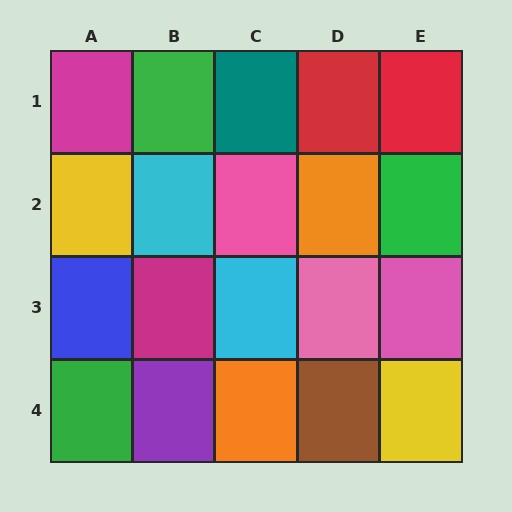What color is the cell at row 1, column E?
Red.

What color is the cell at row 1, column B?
Green.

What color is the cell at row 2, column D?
Orange.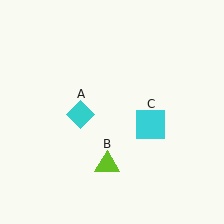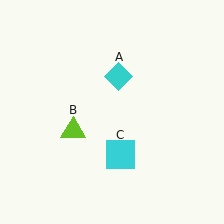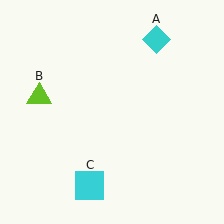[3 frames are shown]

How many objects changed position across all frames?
3 objects changed position: cyan diamond (object A), lime triangle (object B), cyan square (object C).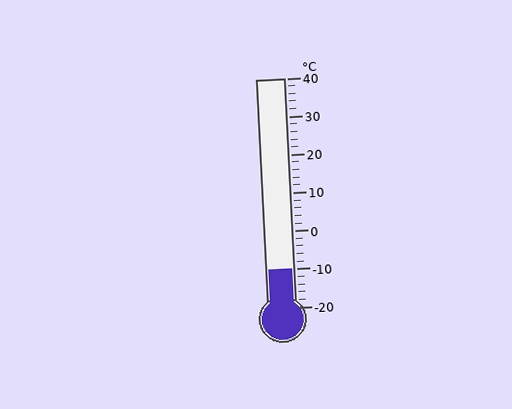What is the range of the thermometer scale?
The thermometer scale ranges from -20°C to 40°C.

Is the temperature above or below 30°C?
The temperature is below 30°C.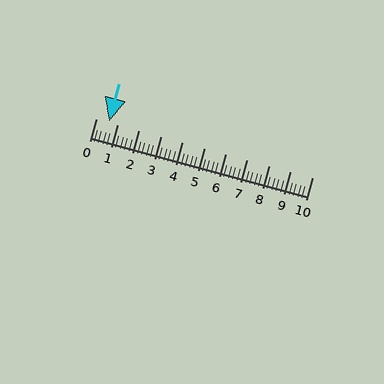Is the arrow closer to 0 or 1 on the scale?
The arrow is closer to 1.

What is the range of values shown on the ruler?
The ruler shows values from 0 to 10.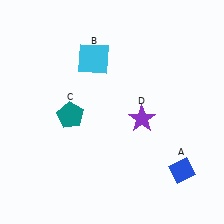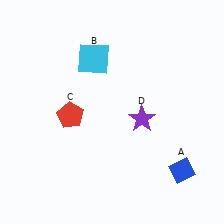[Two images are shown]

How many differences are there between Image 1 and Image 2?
There is 1 difference between the two images.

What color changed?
The pentagon (C) changed from teal in Image 1 to red in Image 2.